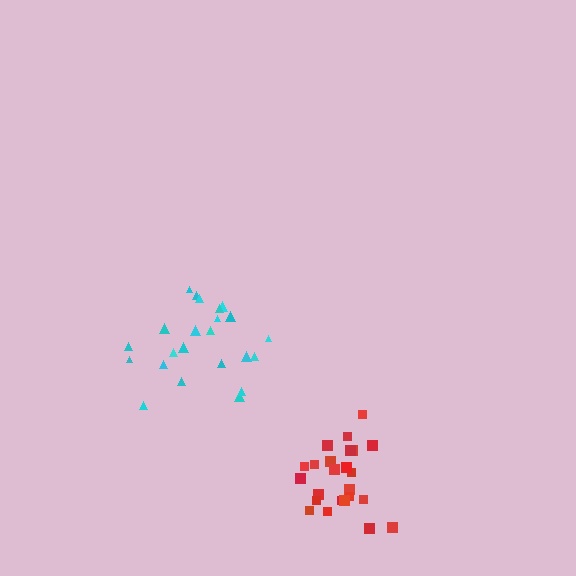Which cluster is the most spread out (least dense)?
Cyan.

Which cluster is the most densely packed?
Red.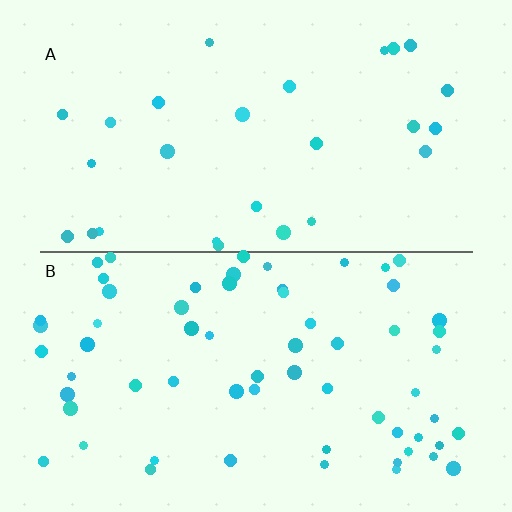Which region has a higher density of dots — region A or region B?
B (the bottom).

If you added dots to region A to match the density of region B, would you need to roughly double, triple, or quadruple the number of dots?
Approximately double.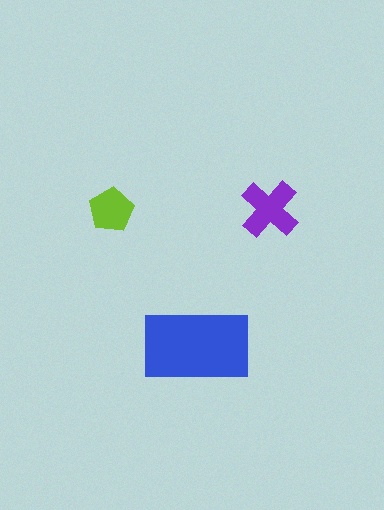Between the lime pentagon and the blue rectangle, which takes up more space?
The blue rectangle.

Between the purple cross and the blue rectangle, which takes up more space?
The blue rectangle.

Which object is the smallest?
The lime pentagon.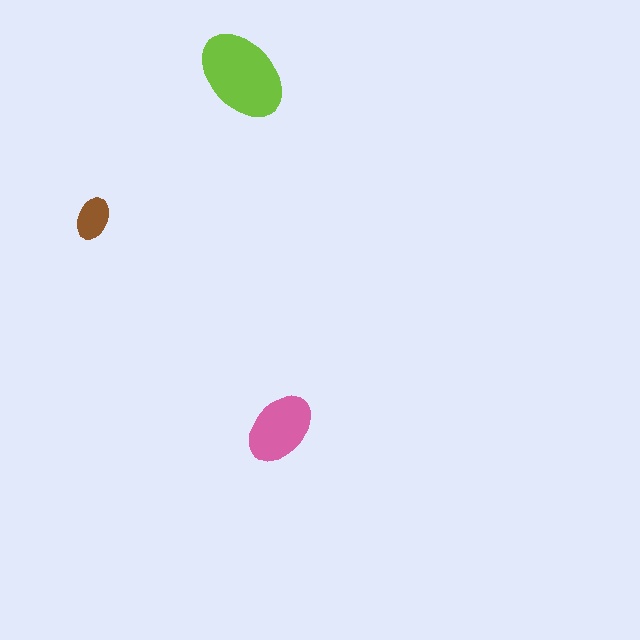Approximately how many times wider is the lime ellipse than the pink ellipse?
About 1.5 times wider.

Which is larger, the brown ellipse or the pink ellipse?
The pink one.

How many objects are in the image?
There are 3 objects in the image.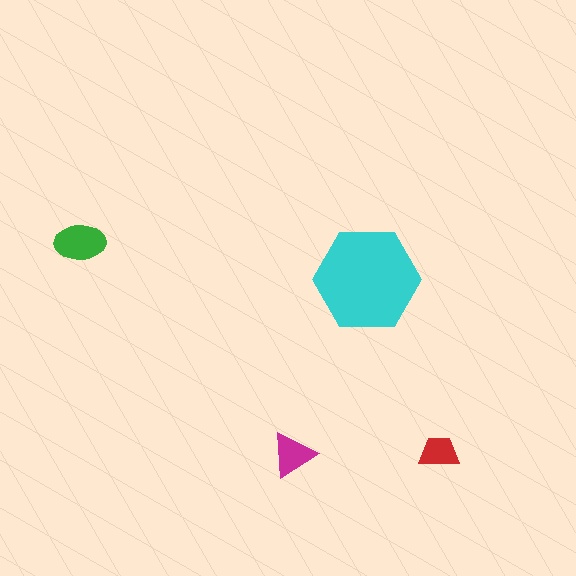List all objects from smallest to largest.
The red trapezoid, the magenta triangle, the green ellipse, the cyan hexagon.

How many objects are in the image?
There are 4 objects in the image.